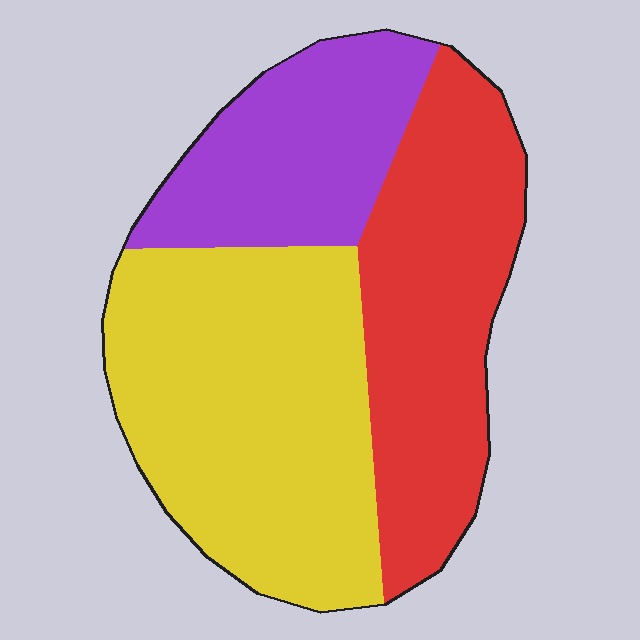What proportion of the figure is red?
Red covers 33% of the figure.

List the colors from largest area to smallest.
From largest to smallest: yellow, red, purple.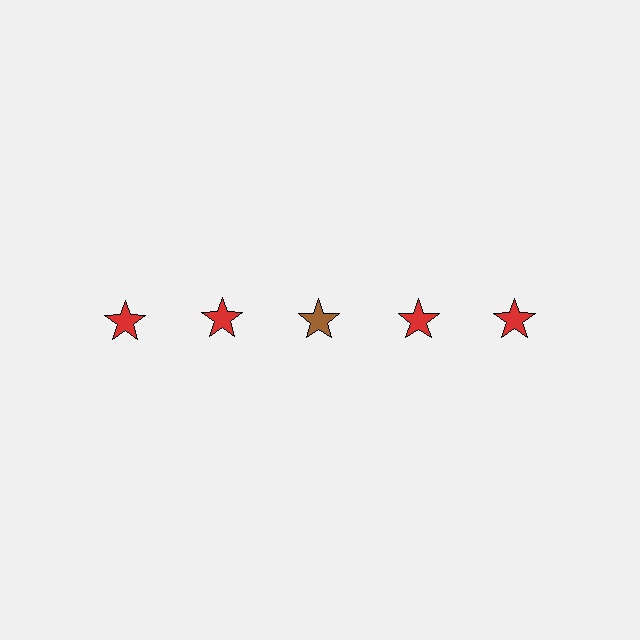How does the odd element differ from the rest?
It has a different color: brown instead of red.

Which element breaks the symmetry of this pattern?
The brown star in the top row, center column breaks the symmetry. All other shapes are red stars.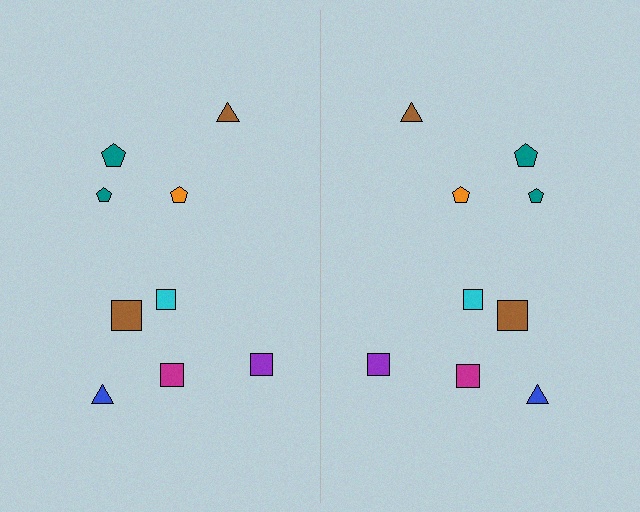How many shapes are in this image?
There are 18 shapes in this image.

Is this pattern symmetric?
Yes, this pattern has bilateral (reflection) symmetry.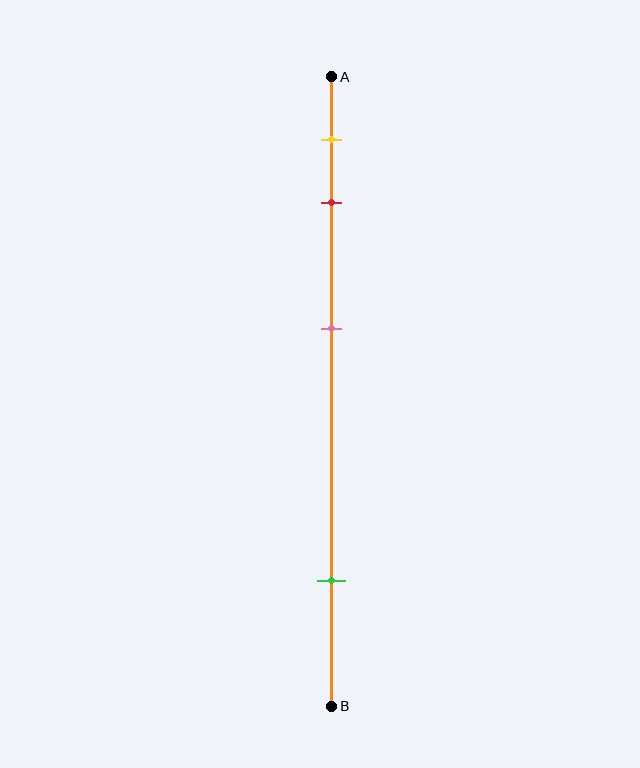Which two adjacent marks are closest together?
The yellow and red marks are the closest adjacent pair.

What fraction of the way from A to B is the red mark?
The red mark is approximately 20% (0.2) of the way from A to B.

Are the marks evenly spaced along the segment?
No, the marks are not evenly spaced.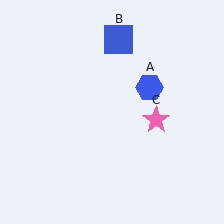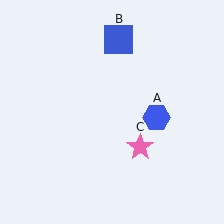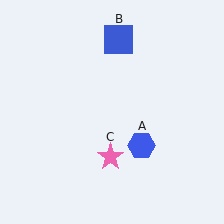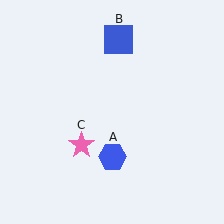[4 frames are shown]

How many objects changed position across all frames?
2 objects changed position: blue hexagon (object A), pink star (object C).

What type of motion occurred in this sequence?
The blue hexagon (object A), pink star (object C) rotated clockwise around the center of the scene.